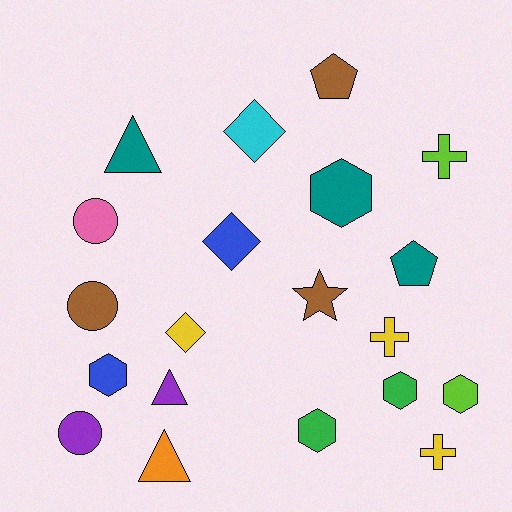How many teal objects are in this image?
There are 3 teal objects.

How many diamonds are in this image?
There are 3 diamonds.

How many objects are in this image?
There are 20 objects.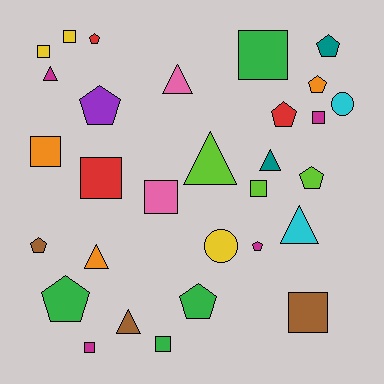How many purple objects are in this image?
There is 1 purple object.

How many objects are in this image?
There are 30 objects.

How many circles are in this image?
There are 2 circles.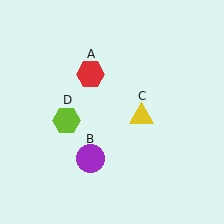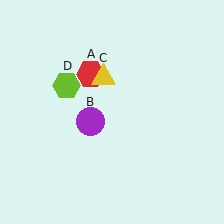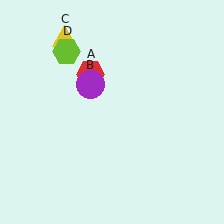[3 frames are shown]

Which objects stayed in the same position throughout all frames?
Red hexagon (object A) remained stationary.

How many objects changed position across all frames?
3 objects changed position: purple circle (object B), yellow triangle (object C), lime hexagon (object D).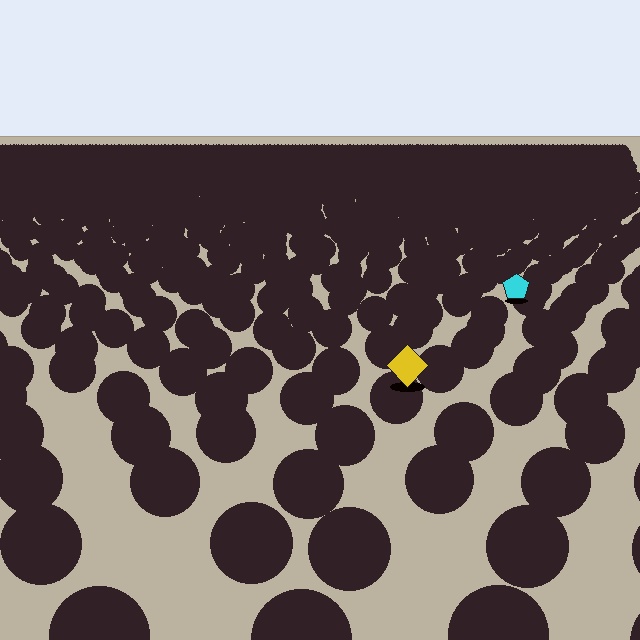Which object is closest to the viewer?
The yellow diamond is closest. The texture marks near it are larger and more spread out.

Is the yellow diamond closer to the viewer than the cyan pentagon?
Yes. The yellow diamond is closer — you can tell from the texture gradient: the ground texture is coarser near it.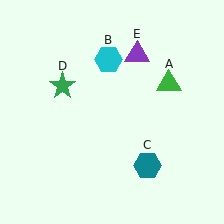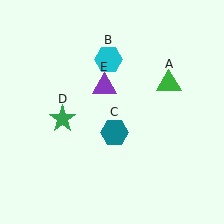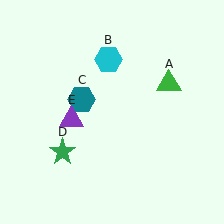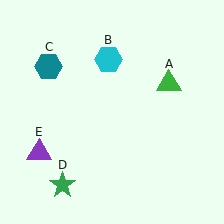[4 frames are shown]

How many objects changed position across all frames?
3 objects changed position: teal hexagon (object C), green star (object D), purple triangle (object E).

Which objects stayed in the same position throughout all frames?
Green triangle (object A) and cyan hexagon (object B) remained stationary.